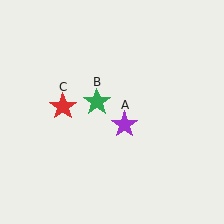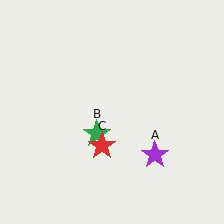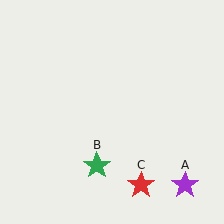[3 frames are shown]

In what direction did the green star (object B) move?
The green star (object B) moved down.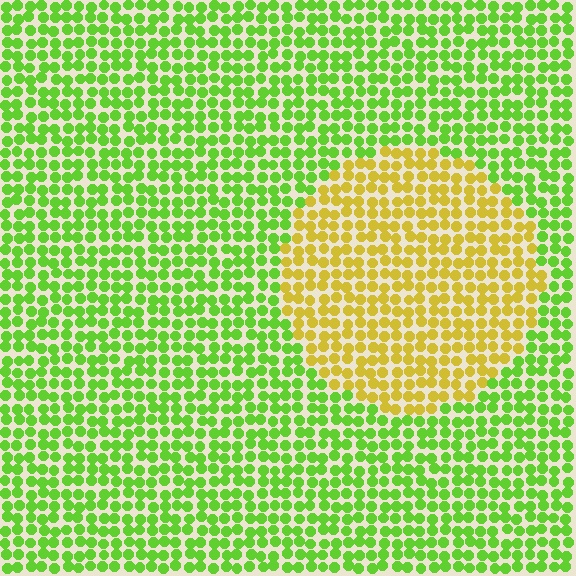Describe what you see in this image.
The image is filled with small lime elements in a uniform arrangement. A circle-shaped region is visible where the elements are tinted to a slightly different hue, forming a subtle color boundary.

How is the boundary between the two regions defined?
The boundary is defined purely by a slight shift in hue (about 49 degrees). Spacing, size, and orientation are identical on both sides.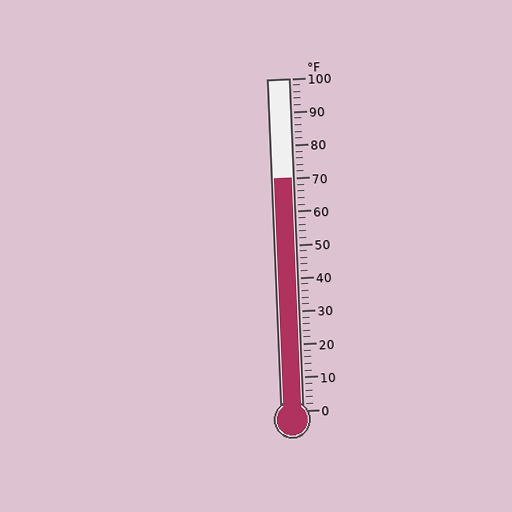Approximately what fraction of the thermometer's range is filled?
The thermometer is filled to approximately 70% of its range.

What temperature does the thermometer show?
The thermometer shows approximately 70°F.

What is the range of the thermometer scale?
The thermometer scale ranges from 0°F to 100°F.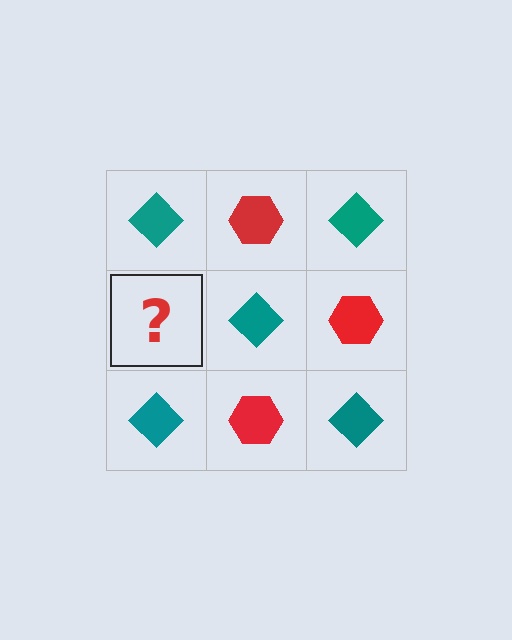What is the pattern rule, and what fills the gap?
The rule is that it alternates teal diamond and red hexagon in a checkerboard pattern. The gap should be filled with a red hexagon.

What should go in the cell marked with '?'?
The missing cell should contain a red hexagon.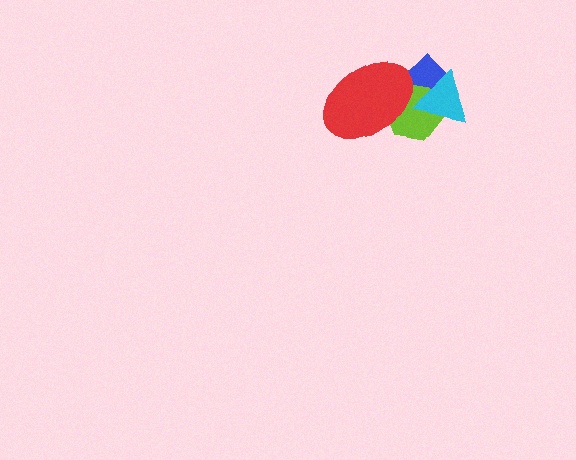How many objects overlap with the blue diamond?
3 objects overlap with the blue diamond.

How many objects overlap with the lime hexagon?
3 objects overlap with the lime hexagon.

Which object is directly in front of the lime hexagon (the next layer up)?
The red ellipse is directly in front of the lime hexagon.